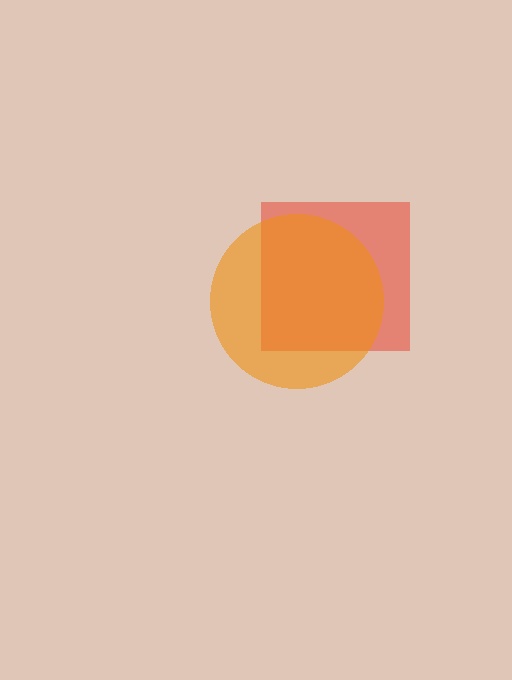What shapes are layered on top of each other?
The layered shapes are: a red square, an orange circle.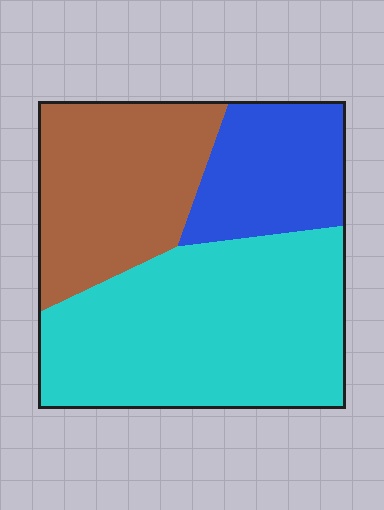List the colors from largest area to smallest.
From largest to smallest: cyan, brown, blue.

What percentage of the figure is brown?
Brown takes up about one third (1/3) of the figure.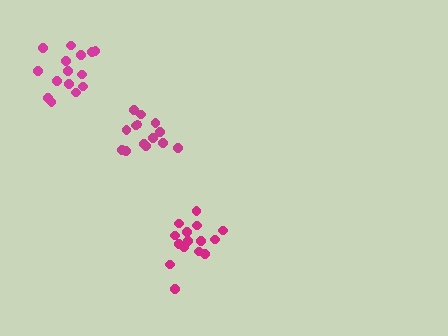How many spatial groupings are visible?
There are 3 spatial groupings.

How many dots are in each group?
Group 1: 15 dots, Group 2: 15 dots, Group 3: 14 dots (44 total).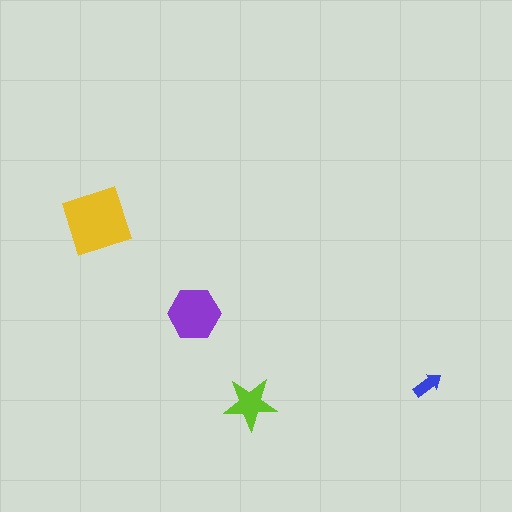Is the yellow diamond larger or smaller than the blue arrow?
Larger.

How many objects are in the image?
There are 4 objects in the image.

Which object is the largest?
The yellow diamond.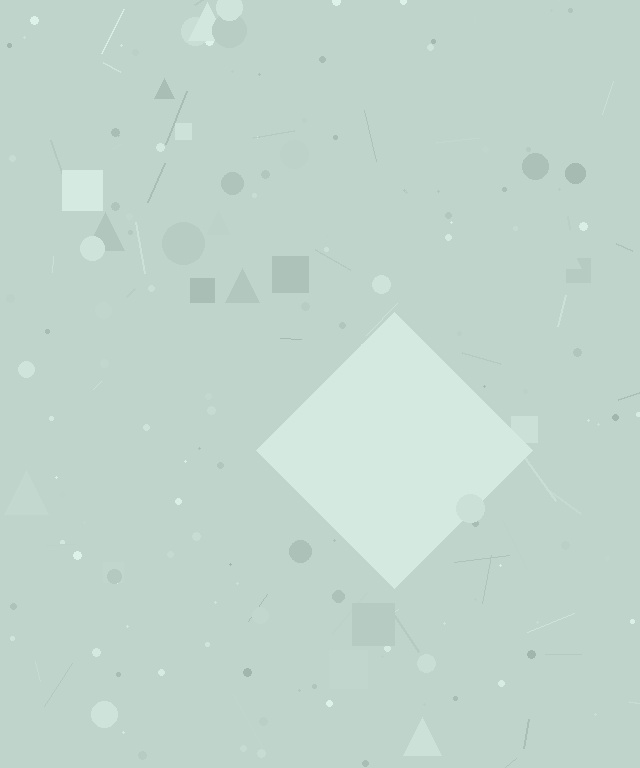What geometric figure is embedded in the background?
A diamond is embedded in the background.